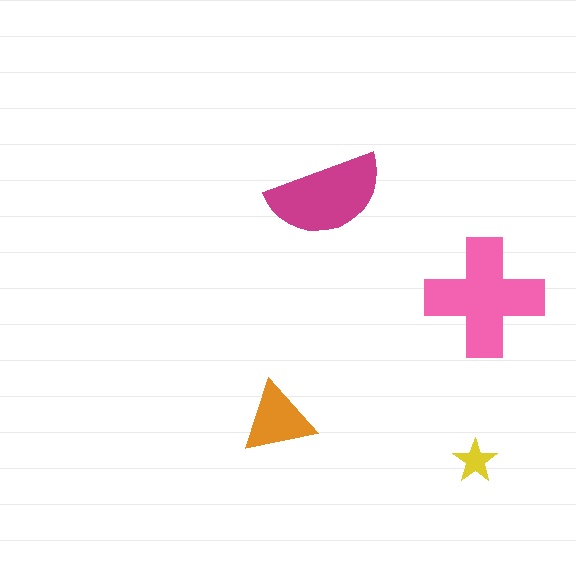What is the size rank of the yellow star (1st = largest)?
4th.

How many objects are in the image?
There are 4 objects in the image.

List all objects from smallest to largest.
The yellow star, the orange triangle, the magenta semicircle, the pink cross.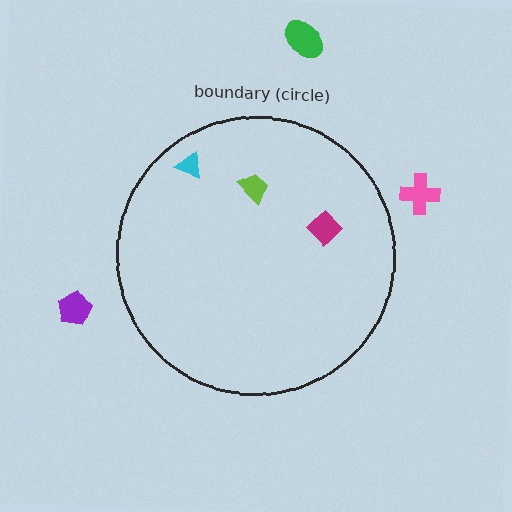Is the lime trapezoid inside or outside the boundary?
Inside.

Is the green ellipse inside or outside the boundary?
Outside.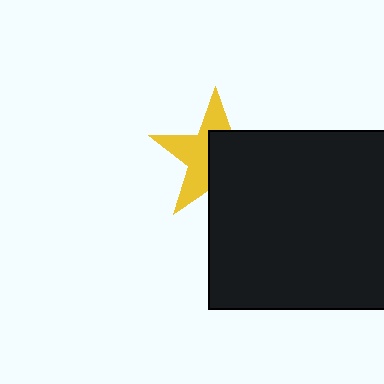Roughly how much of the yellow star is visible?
About half of it is visible (roughly 48%).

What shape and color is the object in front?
The object in front is a black square.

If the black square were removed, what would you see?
You would see the complete yellow star.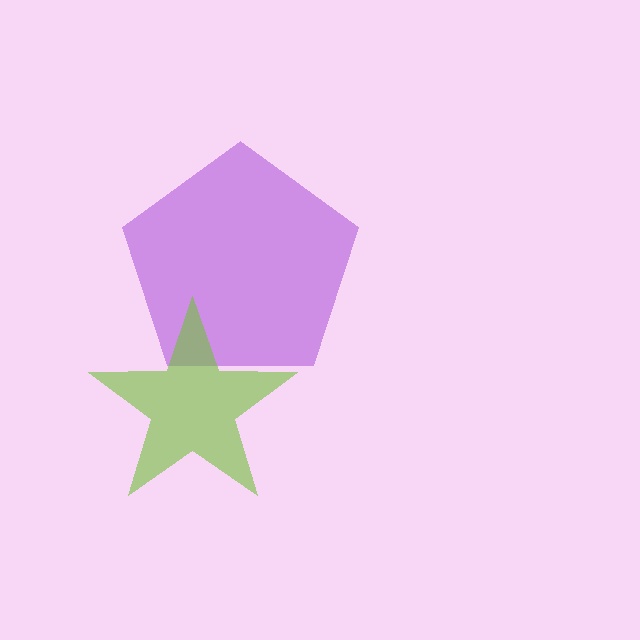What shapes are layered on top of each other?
The layered shapes are: a purple pentagon, a lime star.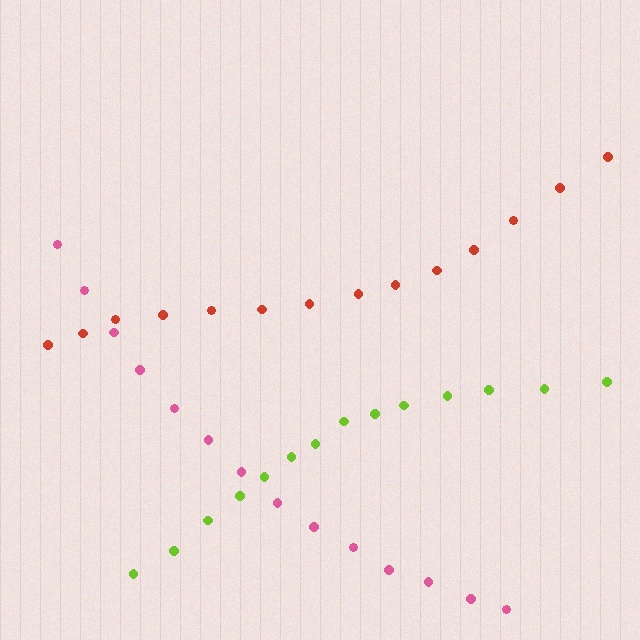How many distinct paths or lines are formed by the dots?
There are 3 distinct paths.